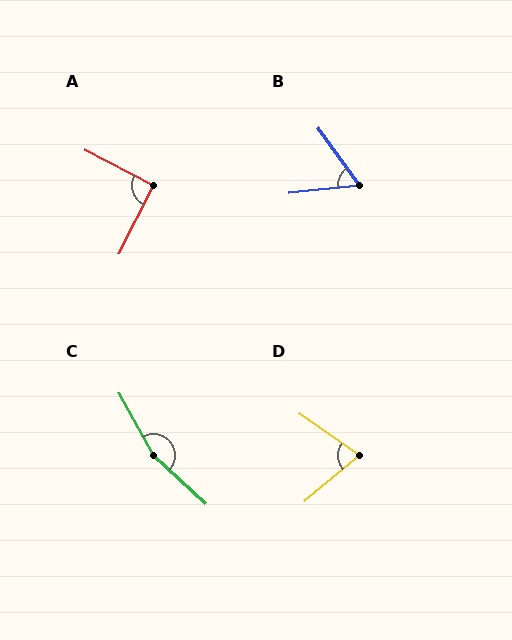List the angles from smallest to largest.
B (60°), D (75°), A (91°), C (162°).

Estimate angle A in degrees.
Approximately 91 degrees.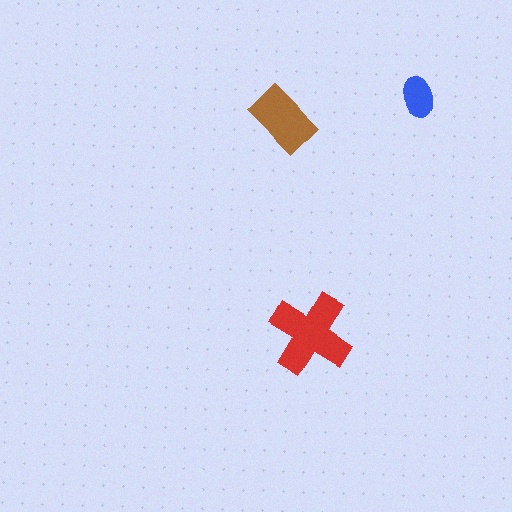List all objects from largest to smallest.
The red cross, the brown rectangle, the blue ellipse.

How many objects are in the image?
There are 3 objects in the image.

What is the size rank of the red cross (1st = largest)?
1st.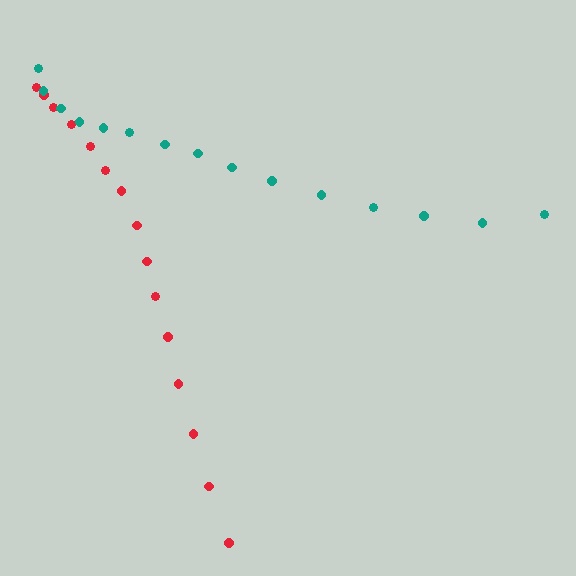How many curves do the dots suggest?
There are 2 distinct paths.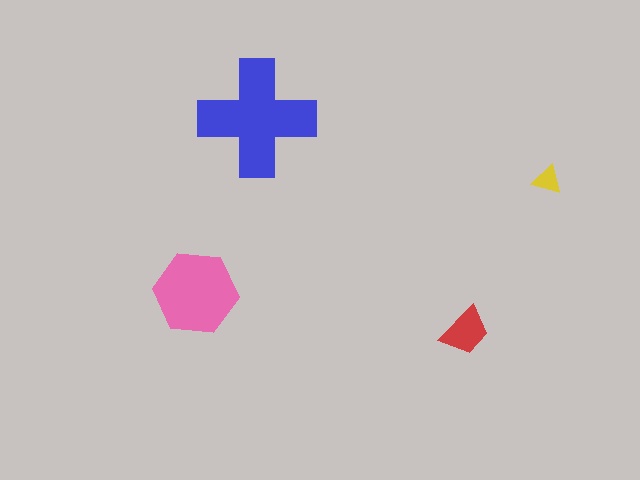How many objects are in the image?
There are 4 objects in the image.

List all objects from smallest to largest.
The yellow triangle, the red trapezoid, the pink hexagon, the blue cross.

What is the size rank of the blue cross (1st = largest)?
1st.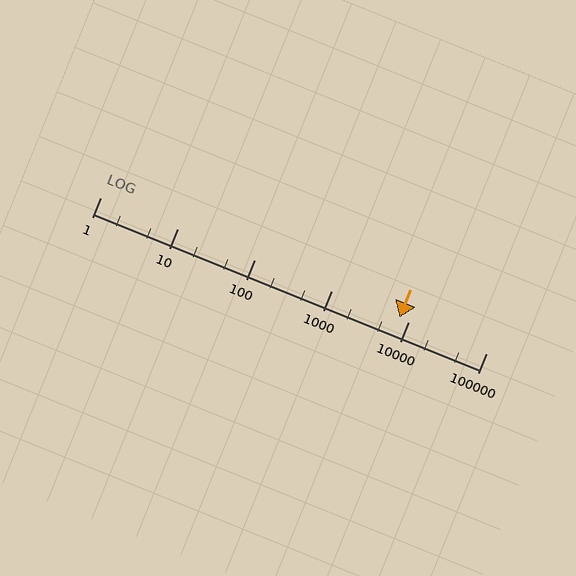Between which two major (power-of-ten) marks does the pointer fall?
The pointer is between 1000 and 10000.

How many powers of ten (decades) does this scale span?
The scale spans 5 decades, from 1 to 100000.